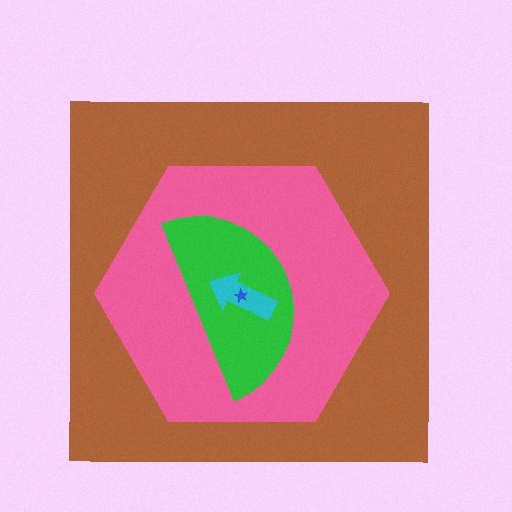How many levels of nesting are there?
5.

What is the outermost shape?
The brown square.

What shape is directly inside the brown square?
The pink hexagon.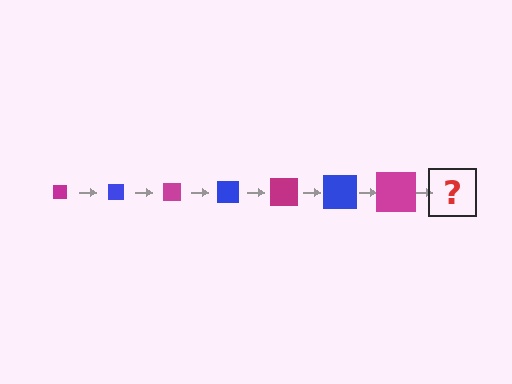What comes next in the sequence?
The next element should be a blue square, larger than the previous one.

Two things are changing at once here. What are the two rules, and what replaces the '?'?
The two rules are that the square grows larger each step and the color cycles through magenta and blue. The '?' should be a blue square, larger than the previous one.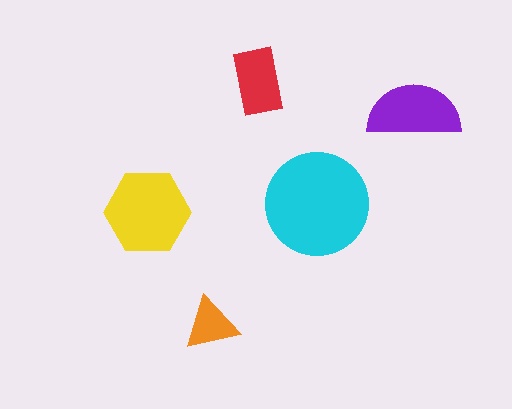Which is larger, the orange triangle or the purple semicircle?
The purple semicircle.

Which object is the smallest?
The orange triangle.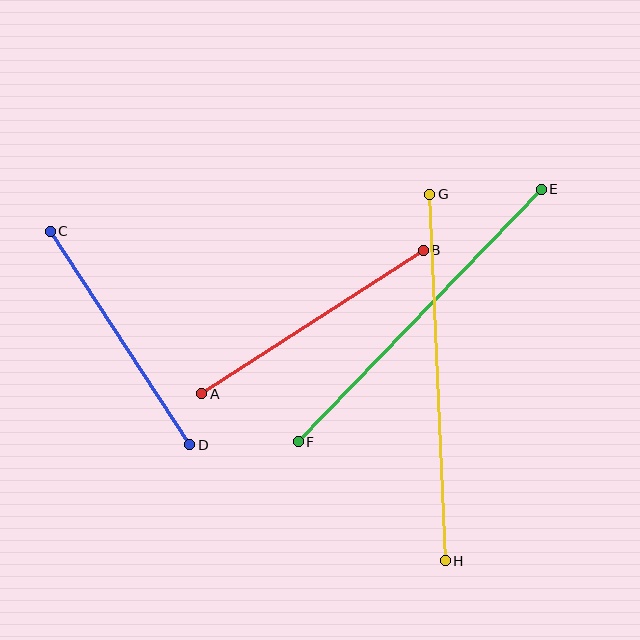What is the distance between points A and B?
The distance is approximately 264 pixels.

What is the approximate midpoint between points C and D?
The midpoint is at approximately (120, 338) pixels.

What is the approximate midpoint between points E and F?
The midpoint is at approximately (420, 315) pixels.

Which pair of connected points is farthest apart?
Points G and H are farthest apart.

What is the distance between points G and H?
The distance is approximately 367 pixels.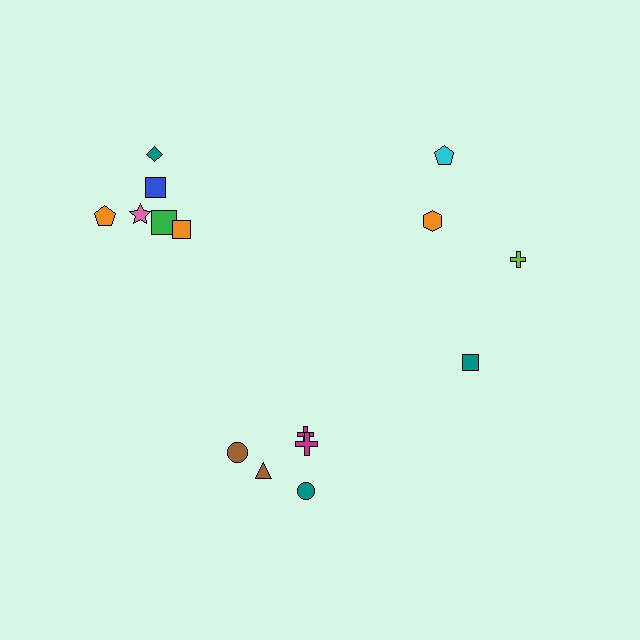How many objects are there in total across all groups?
There are 15 objects.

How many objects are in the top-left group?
There are 6 objects.